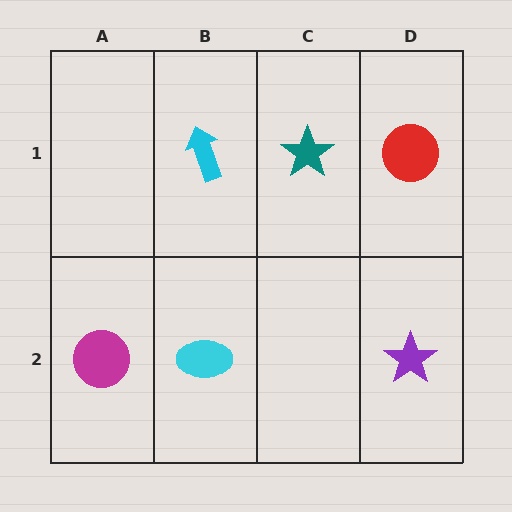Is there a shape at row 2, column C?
No, that cell is empty.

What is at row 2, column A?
A magenta circle.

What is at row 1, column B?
A cyan arrow.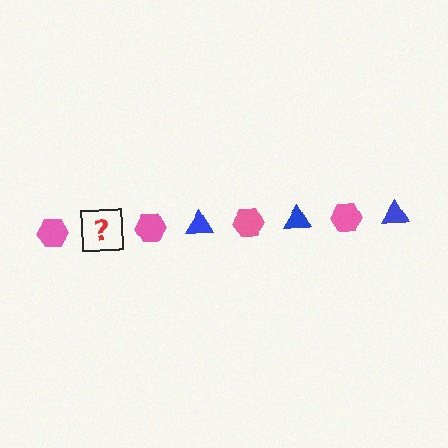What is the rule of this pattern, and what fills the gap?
The rule is that the pattern alternates between pink hexagon and blue triangle. The gap should be filled with a blue triangle.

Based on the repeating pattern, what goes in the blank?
The blank should be a blue triangle.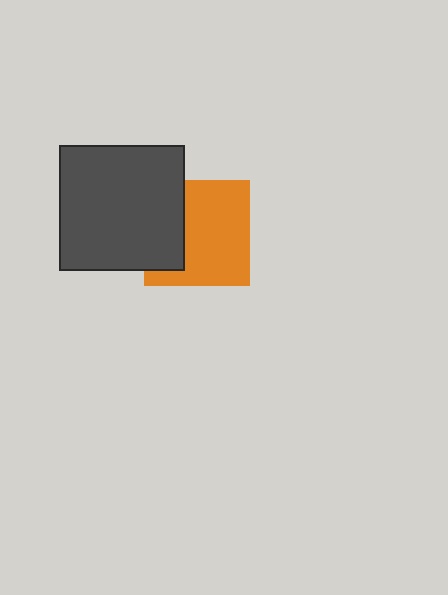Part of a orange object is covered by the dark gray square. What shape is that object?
It is a square.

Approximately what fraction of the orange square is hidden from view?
Roughly 34% of the orange square is hidden behind the dark gray square.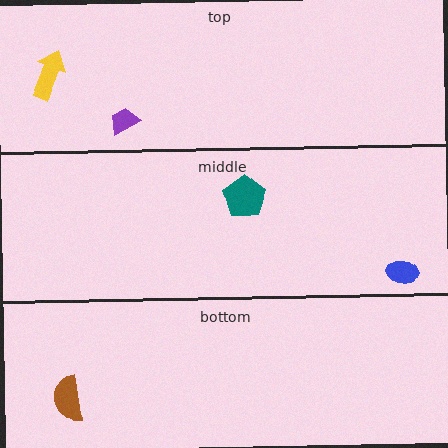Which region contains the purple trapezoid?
The top region.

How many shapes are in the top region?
2.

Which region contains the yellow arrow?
The top region.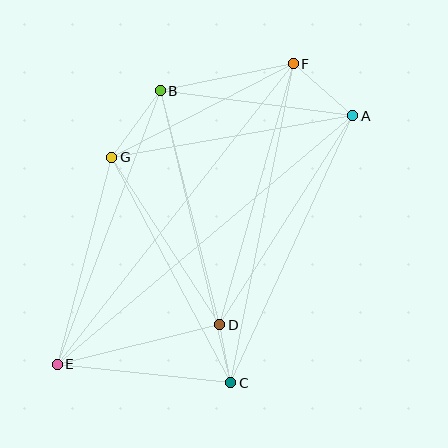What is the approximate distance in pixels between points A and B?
The distance between A and B is approximately 194 pixels.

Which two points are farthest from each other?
Points A and E are farthest from each other.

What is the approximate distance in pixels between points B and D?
The distance between B and D is approximately 241 pixels.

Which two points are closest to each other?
Points C and D are closest to each other.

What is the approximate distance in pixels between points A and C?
The distance between A and C is approximately 293 pixels.